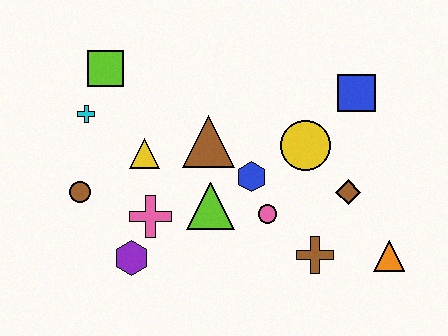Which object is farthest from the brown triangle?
The orange triangle is farthest from the brown triangle.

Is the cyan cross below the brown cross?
No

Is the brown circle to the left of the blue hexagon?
Yes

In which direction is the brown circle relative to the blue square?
The brown circle is to the left of the blue square.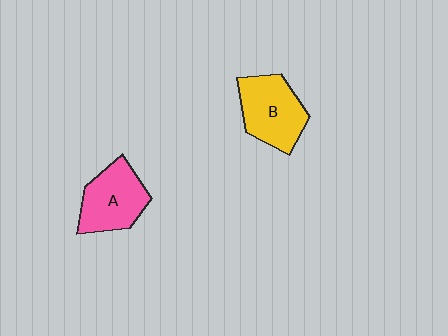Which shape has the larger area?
Shape B (yellow).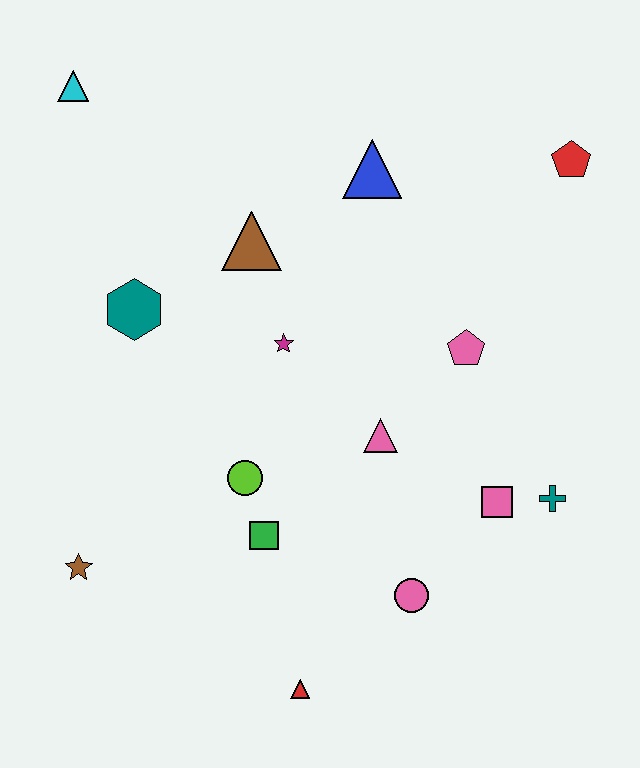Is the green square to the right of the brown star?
Yes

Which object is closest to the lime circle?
The green square is closest to the lime circle.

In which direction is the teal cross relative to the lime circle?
The teal cross is to the right of the lime circle.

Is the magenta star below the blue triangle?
Yes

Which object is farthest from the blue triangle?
The red triangle is farthest from the blue triangle.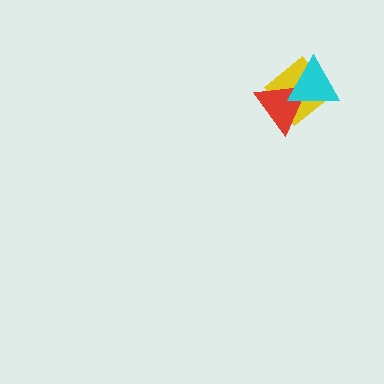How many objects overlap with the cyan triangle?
2 objects overlap with the cyan triangle.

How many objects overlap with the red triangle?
2 objects overlap with the red triangle.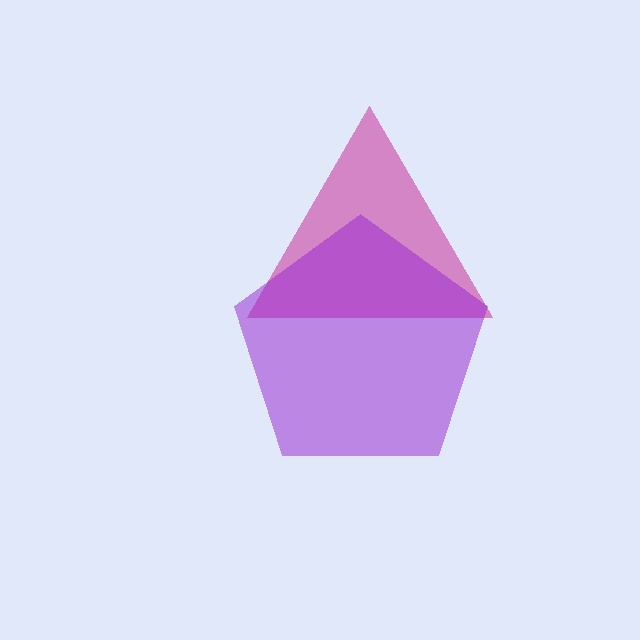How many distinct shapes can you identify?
There are 2 distinct shapes: a magenta triangle, a purple pentagon.